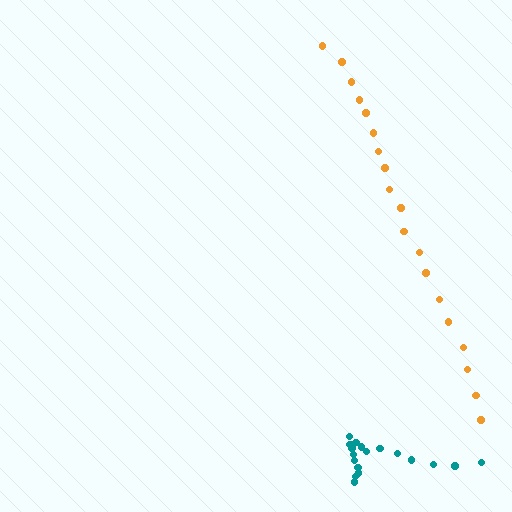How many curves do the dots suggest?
There are 2 distinct paths.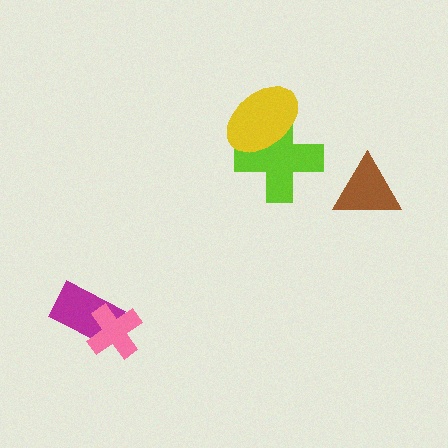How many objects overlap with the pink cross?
1 object overlaps with the pink cross.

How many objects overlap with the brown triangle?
0 objects overlap with the brown triangle.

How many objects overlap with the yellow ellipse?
1 object overlaps with the yellow ellipse.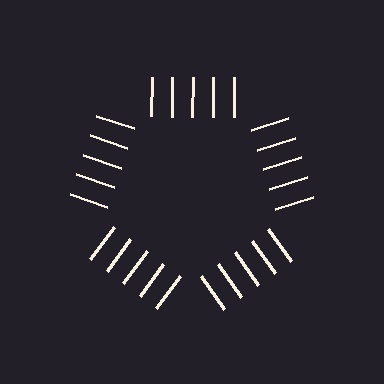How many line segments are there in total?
25 — 5 along each of the 5 edges.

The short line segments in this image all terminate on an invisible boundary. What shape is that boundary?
An illusory pentagon — the line segments terminate on its edges but no continuous stroke is drawn.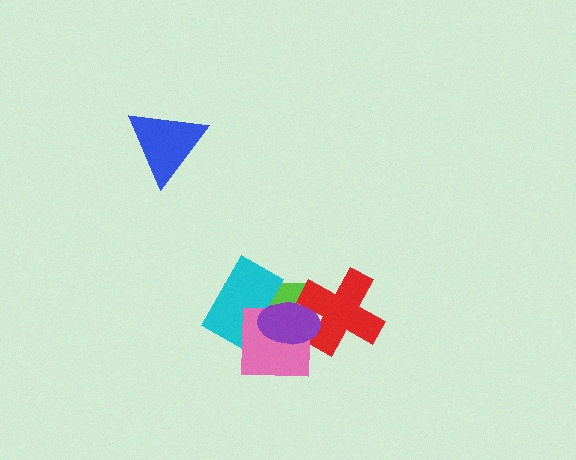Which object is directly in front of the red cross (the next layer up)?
The pink square is directly in front of the red cross.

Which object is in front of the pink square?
The purple ellipse is in front of the pink square.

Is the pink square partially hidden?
Yes, it is partially covered by another shape.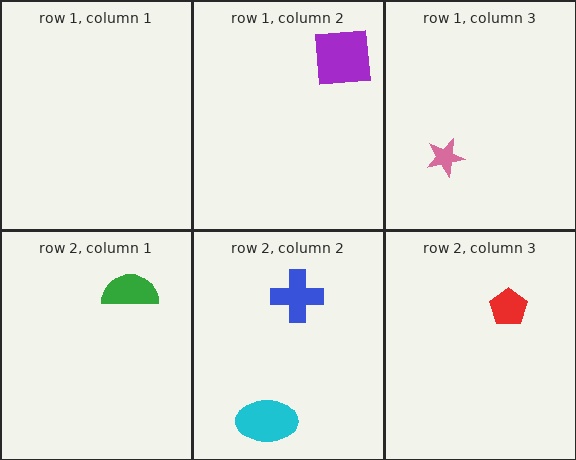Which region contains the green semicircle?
The row 2, column 1 region.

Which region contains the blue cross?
The row 2, column 2 region.